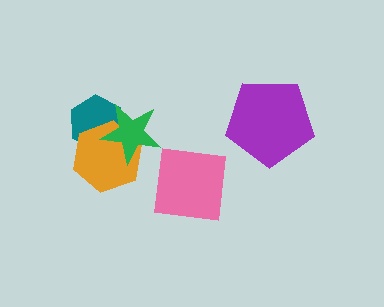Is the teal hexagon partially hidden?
Yes, it is partially covered by another shape.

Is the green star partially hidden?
No, no other shape covers it.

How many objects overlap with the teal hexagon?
2 objects overlap with the teal hexagon.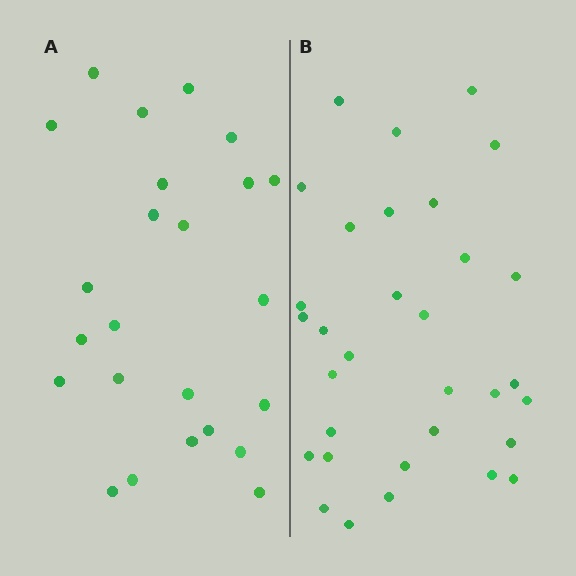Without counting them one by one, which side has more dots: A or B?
Region B (the right region) has more dots.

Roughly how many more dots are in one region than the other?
Region B has roughly 8 or so more dots than region A.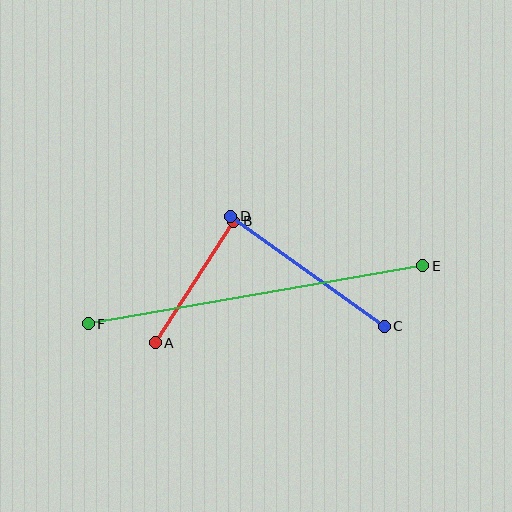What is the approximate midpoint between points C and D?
The midpoint is at approximately (307, 271) pixels.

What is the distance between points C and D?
The distance is approximately 189 pixels.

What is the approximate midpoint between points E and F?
The midpoint is at approximately (255, 295) pixels.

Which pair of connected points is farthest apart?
Points E and F are farthest apart.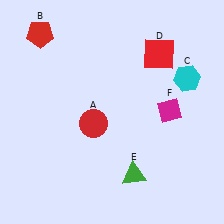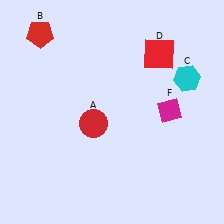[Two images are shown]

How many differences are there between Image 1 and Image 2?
There is 1 difference between the two images.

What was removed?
The green triangle (E) was removed in Image 2.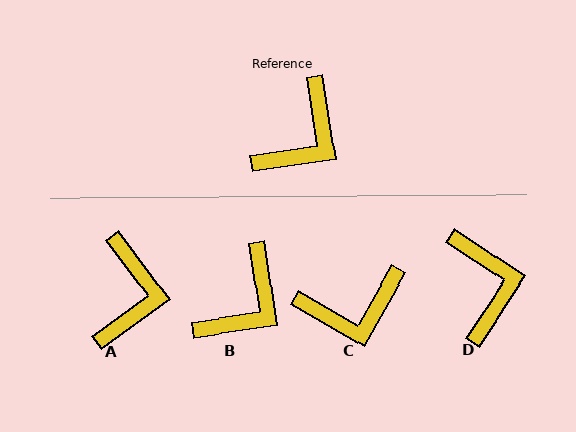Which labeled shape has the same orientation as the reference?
B.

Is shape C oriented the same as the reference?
No, it is off by about 38 degrees.